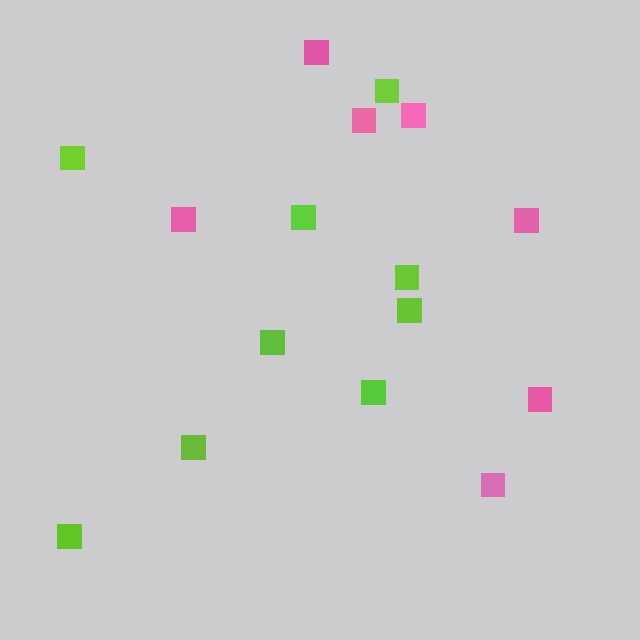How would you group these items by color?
There are 2 groups: one group of pink squares (7) and one group of lime squares (9).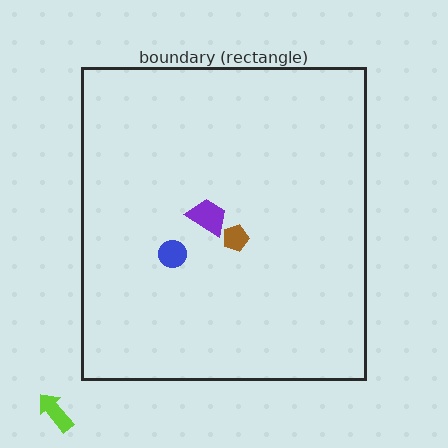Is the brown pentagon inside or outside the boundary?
Inside.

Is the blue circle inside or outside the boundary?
Inside.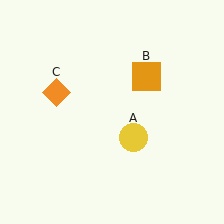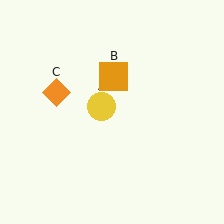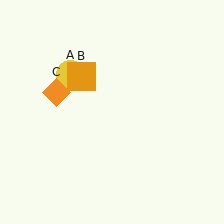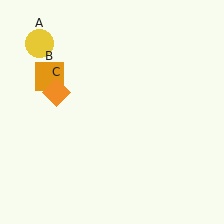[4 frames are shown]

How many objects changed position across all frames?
2 objects changed position: yellow circle (object A), orange square (object B).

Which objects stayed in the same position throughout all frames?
Orange diamond (object C) remained stationary.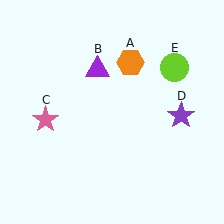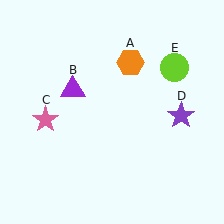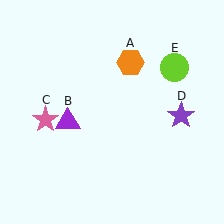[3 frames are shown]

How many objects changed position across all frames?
1 object changed position: purple triangle (object B).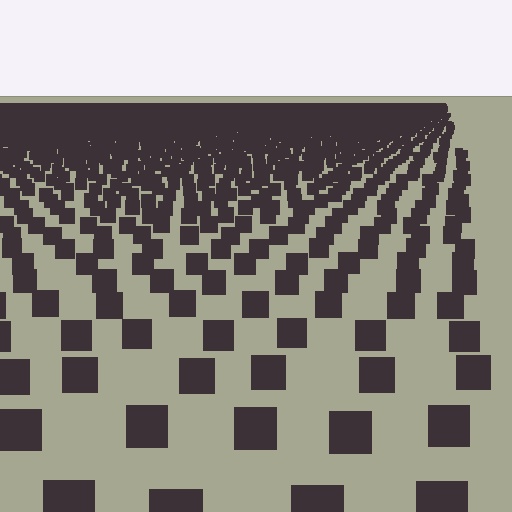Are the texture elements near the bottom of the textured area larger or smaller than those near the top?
Larger. Near the bottom, elements are closer to the viewer and appear at a bigger on-screen size.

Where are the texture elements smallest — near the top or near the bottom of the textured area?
Near the top.